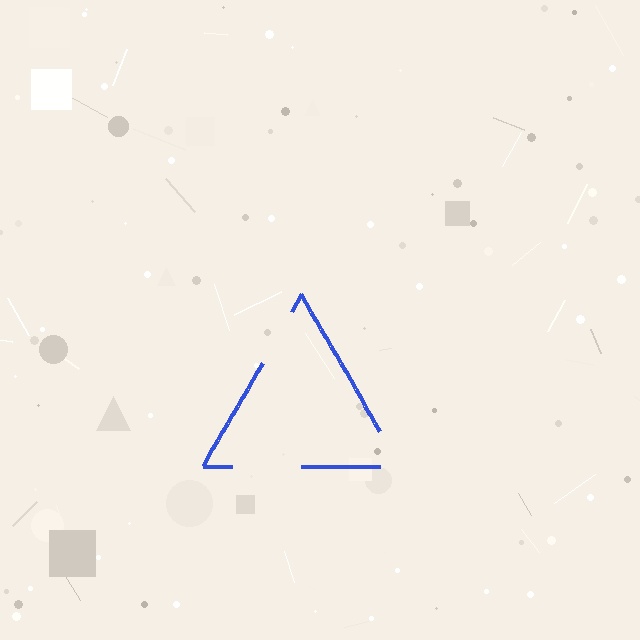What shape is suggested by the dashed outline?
The dashed outline suggests a triangle.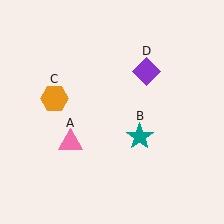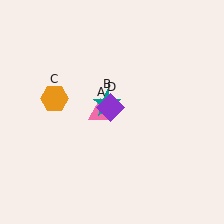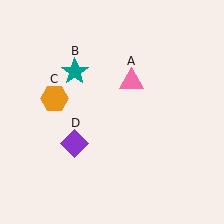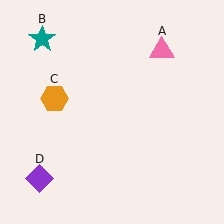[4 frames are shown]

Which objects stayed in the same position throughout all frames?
Orange hexagon (object C) remained stationary.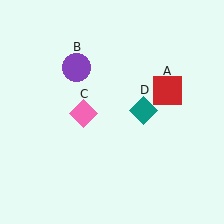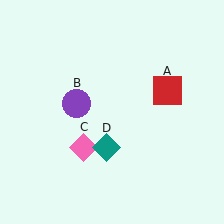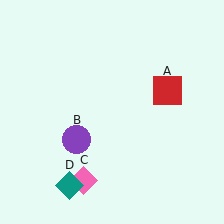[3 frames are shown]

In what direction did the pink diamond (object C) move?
The pink diamond (object C) moved down.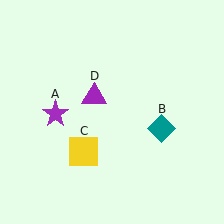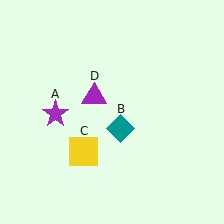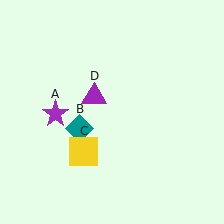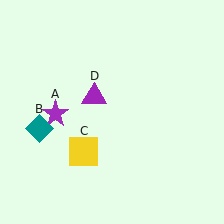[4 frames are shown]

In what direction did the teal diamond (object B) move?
The teal diamond (object B) moved left.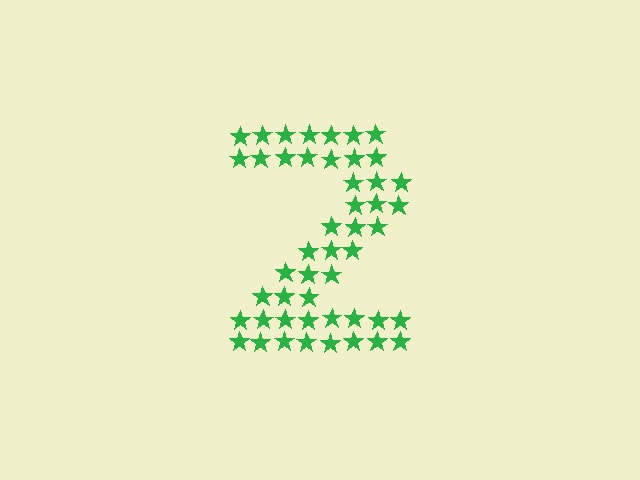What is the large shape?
The large shape is the digit 2.